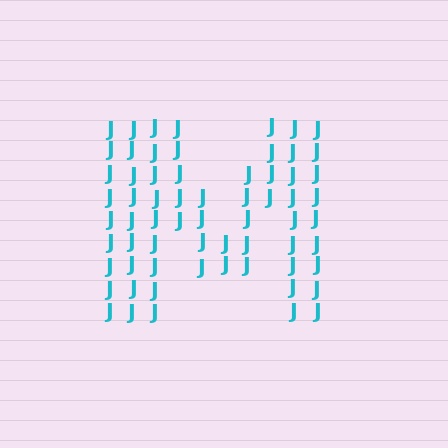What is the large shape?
The large shape is the letter M.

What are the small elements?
The small elements are letter J's.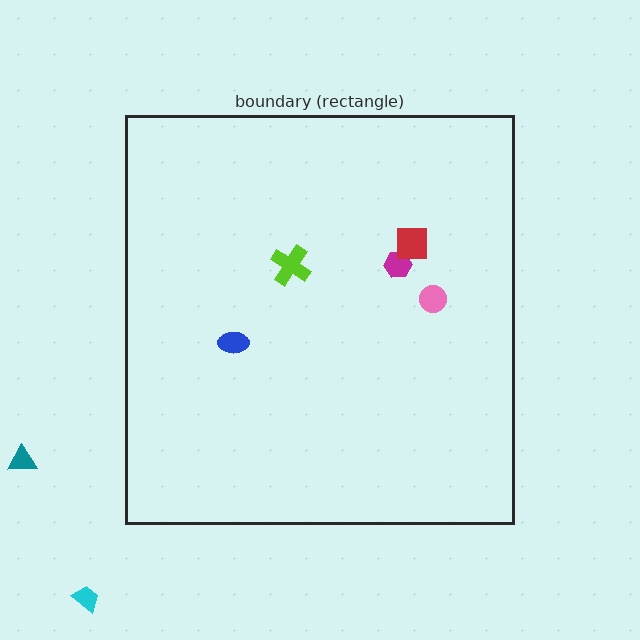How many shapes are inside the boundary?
5 inside, 2 outside.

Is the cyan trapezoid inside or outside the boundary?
Outside.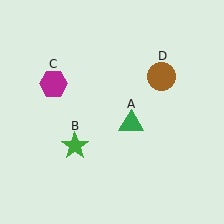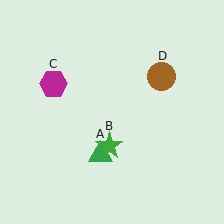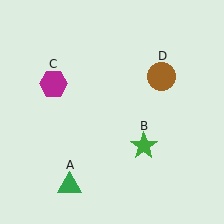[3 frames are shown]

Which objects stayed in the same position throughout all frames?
Magenta hexagon (object C) and brown circle (object D) remained stationary.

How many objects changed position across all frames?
2 objects changed position: green triangle (object A), green star (object B).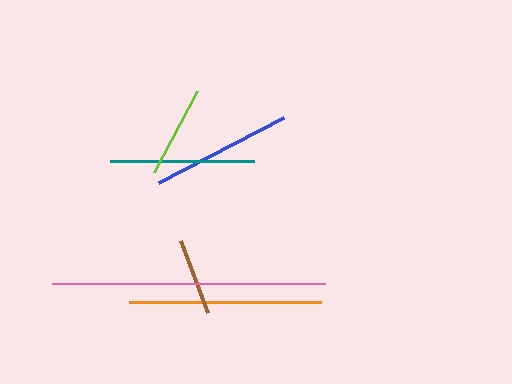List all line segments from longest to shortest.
From longest to shortest: pink, orange, teal, blue, lime, brown.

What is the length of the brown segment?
The brown segment is approximately 77 pixels long.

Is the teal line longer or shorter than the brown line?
The teal line is longer than the brown line.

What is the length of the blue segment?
The blue segment is approximately 141 pixels long.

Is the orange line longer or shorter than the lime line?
The orange line is longer than the lime line.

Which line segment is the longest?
The pink line is the longest at approximately 273 pixels.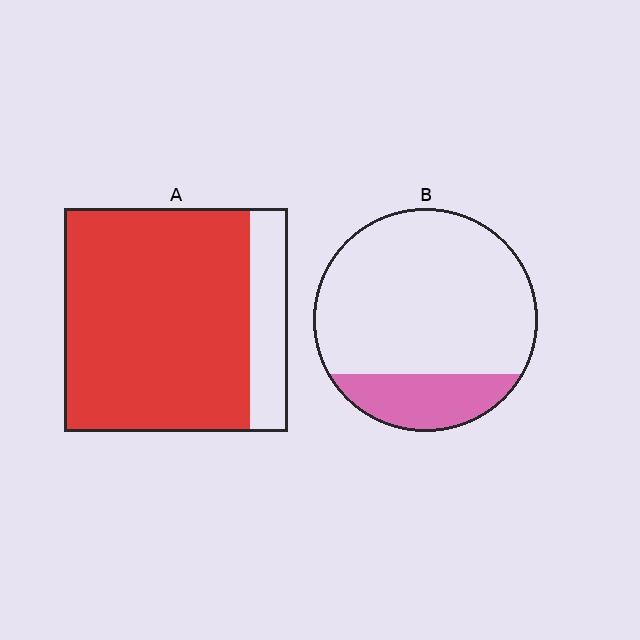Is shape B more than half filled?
No.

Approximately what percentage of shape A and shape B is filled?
A is approximately 85% and B is approximately 20%.